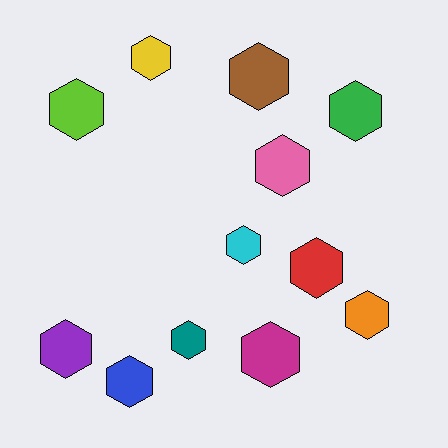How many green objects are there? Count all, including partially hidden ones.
There is 1 green object.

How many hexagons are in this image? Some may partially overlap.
There are 12 hexagons.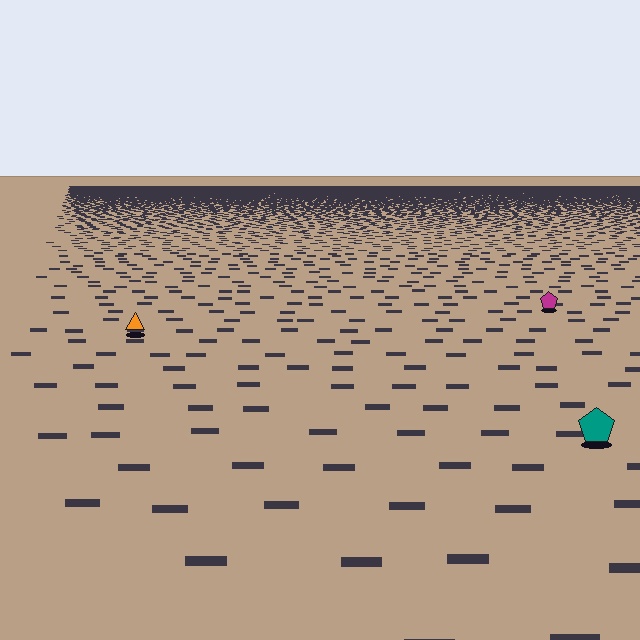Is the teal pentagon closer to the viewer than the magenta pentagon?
Yes. The teal pentagon is closer — you can tell from the texture gradient: the ground texture is coarser near it.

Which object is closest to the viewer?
The teal pentagon is closest. The texture marks near it are larger and more spread out.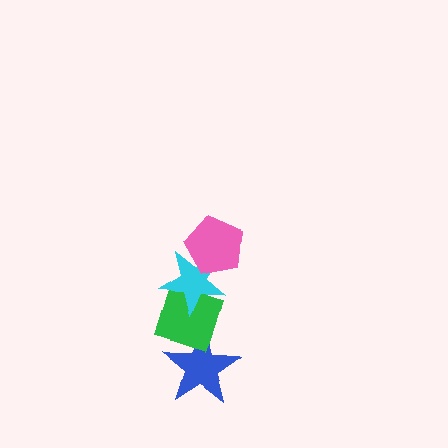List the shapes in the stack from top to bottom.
From top to bottom: the pink pentagon, the cyan star, the green diamond, the blue star.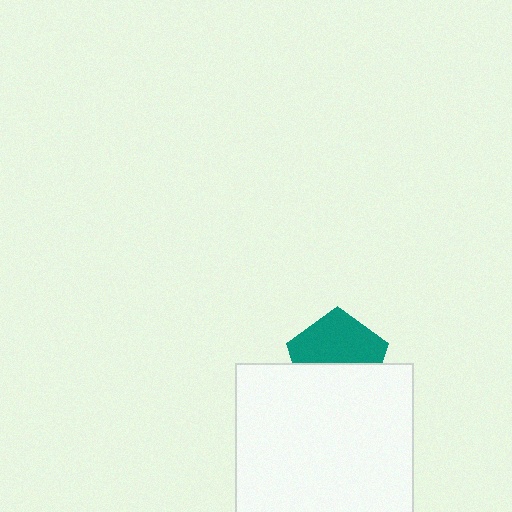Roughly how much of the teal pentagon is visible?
About half of it is visible (roughly 56%).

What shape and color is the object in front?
The object in front is a white square.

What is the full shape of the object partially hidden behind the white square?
The partially hidden object is a teal pentagon.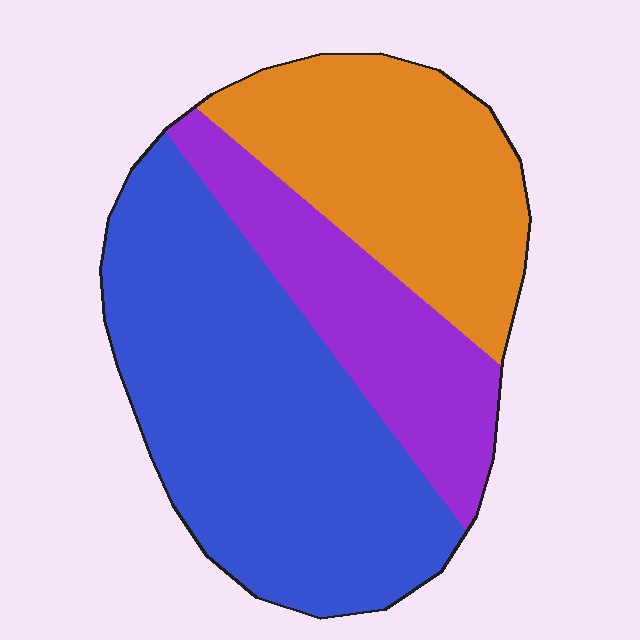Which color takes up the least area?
Purple, at roughly 20%.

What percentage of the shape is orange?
Orange covers 29% of the shape.